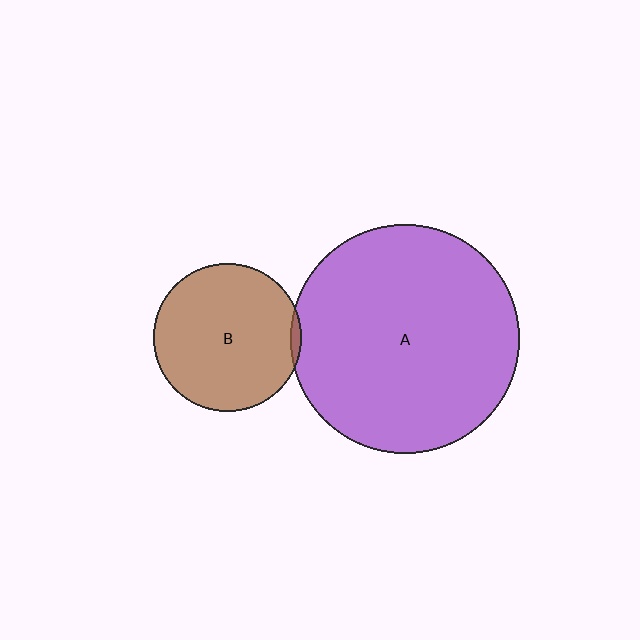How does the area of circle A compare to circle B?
Approximately 2.4 times.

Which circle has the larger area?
Circle A (purple).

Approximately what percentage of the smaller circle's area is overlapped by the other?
Approximately 5%.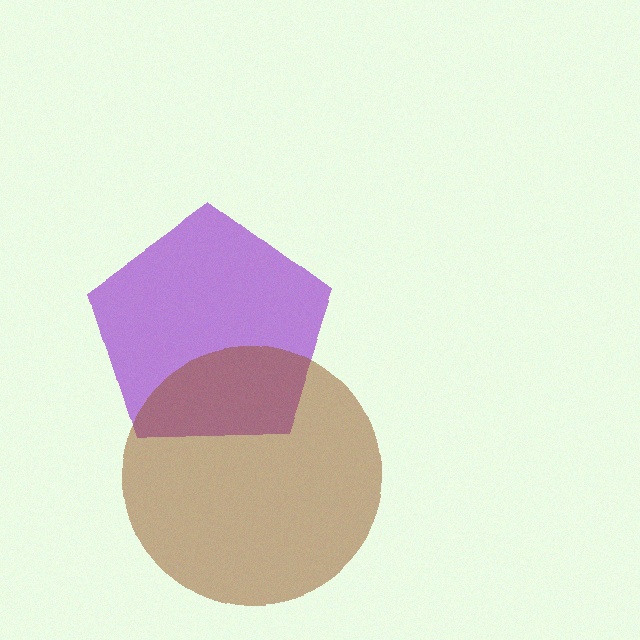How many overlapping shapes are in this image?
There are 2 overlapping shapes in the image.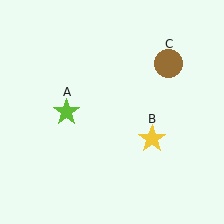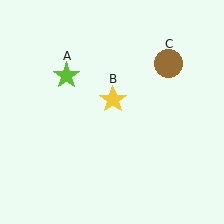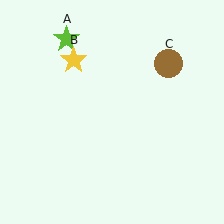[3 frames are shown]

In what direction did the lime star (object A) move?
The lime star (object A) moved up.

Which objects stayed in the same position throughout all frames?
Brown circle (object C) remained stationary.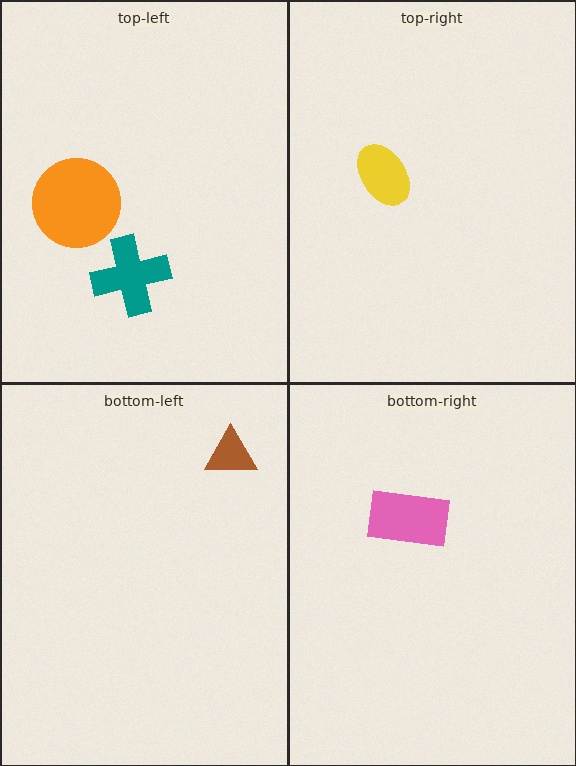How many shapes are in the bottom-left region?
1.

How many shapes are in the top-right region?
1.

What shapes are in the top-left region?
The orange circle, the teal cross.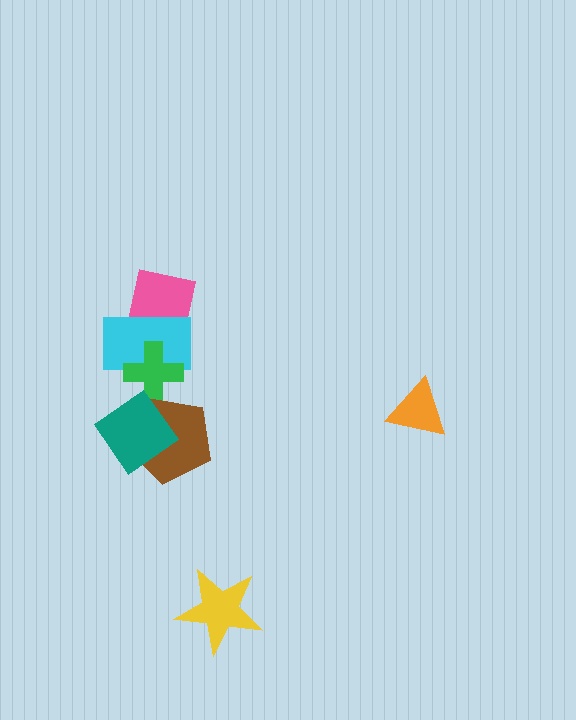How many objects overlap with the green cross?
1 object overlaps with the green cross.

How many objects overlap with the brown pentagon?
1 object overlaps with the brown pentagon.